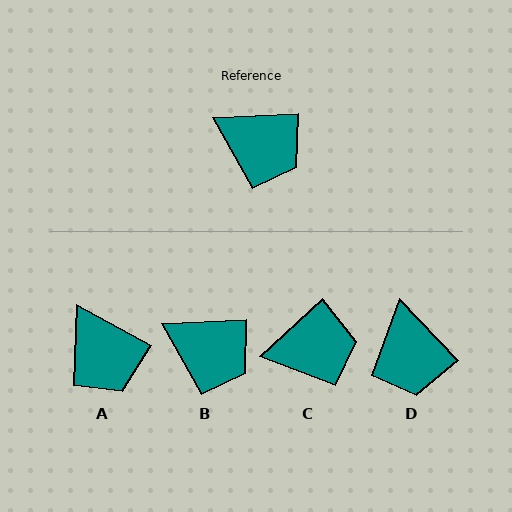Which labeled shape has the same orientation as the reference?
B.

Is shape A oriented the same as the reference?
No, it is off by about 31 degrees.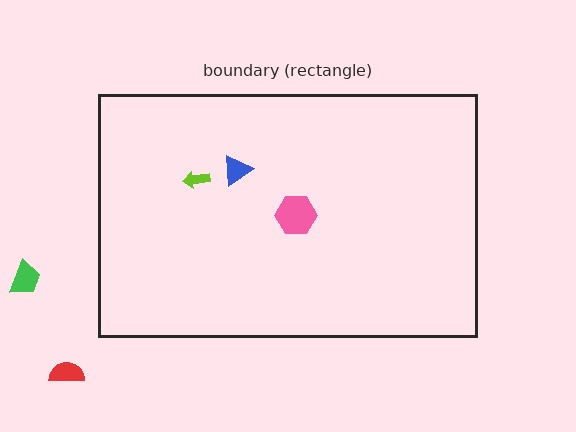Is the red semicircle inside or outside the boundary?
Outside.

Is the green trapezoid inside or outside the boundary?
Outside.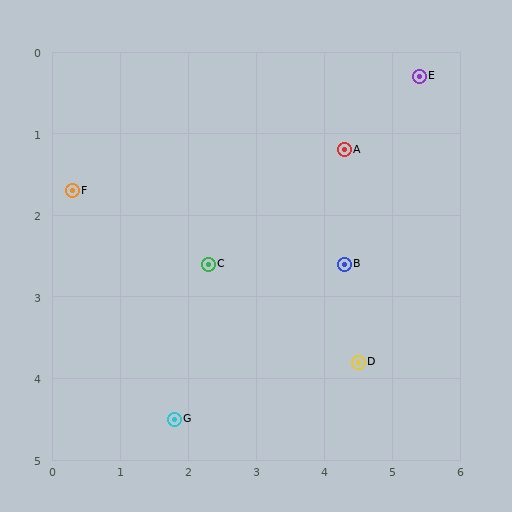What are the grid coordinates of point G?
Point G is at approximately (1.8, 4.5).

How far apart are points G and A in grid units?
Points G and A are about 4.1 grid units apart.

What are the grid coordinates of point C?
Point C is at approximately (2.3, 2.6).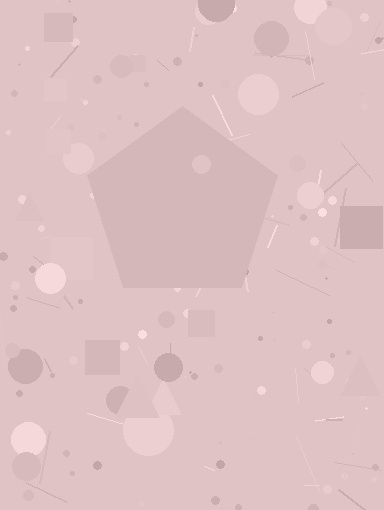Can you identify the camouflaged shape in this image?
The camouflaged shape is a pentagon.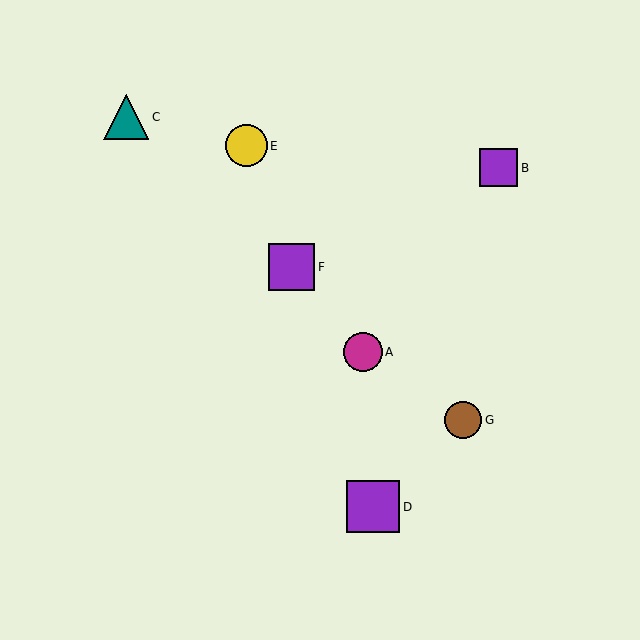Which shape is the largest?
The purple square (labeled D) is the largest.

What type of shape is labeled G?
Shape G is a brown circle.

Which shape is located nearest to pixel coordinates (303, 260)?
The purple square (labeled F) at (291, 267) is nearest to that location.